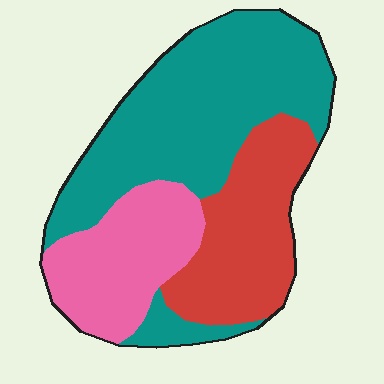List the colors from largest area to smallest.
From largest to smallest: teal, red, pink.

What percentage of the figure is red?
Red covers roughly 25% of the figure.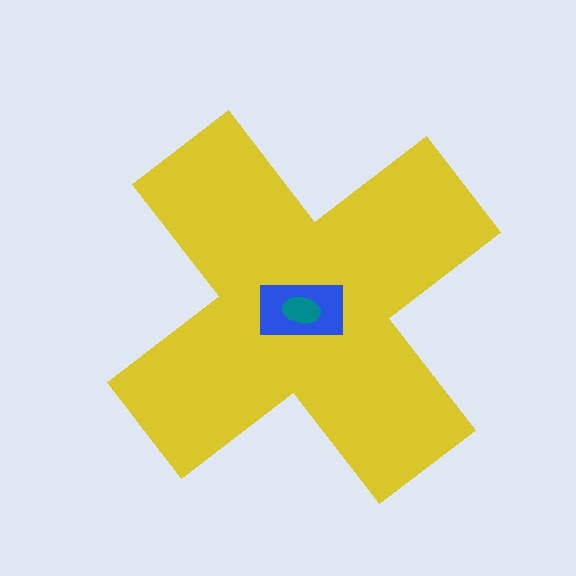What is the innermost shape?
The teal ellipse.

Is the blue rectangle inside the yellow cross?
Yes.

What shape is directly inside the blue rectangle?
The teal ellipse.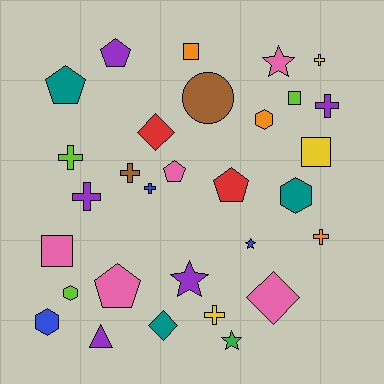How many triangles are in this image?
There is 1 triangle.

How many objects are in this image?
There are 30 objects.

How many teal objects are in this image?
There are 3 teal objects.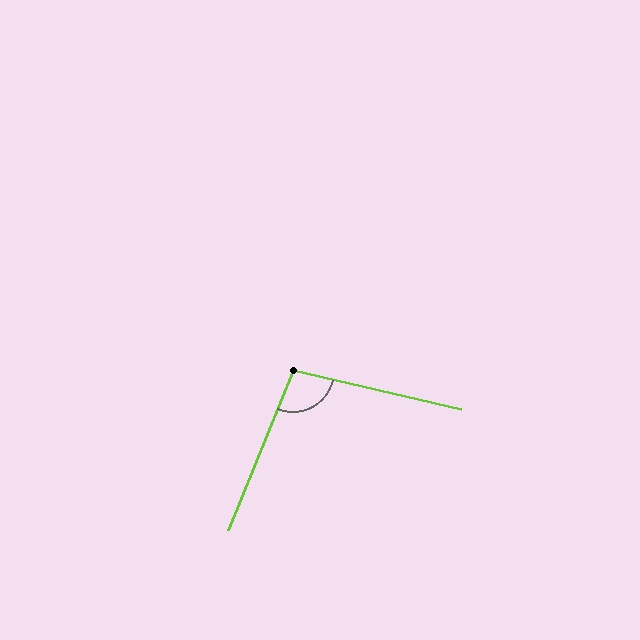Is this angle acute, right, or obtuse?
It is obtuse.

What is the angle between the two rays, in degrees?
Approximately 99 degrees.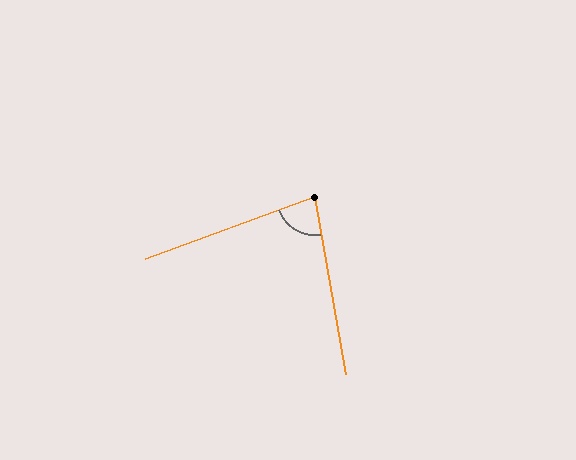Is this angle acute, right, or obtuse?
It is acute.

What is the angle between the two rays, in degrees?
Approximately 80 degrees.